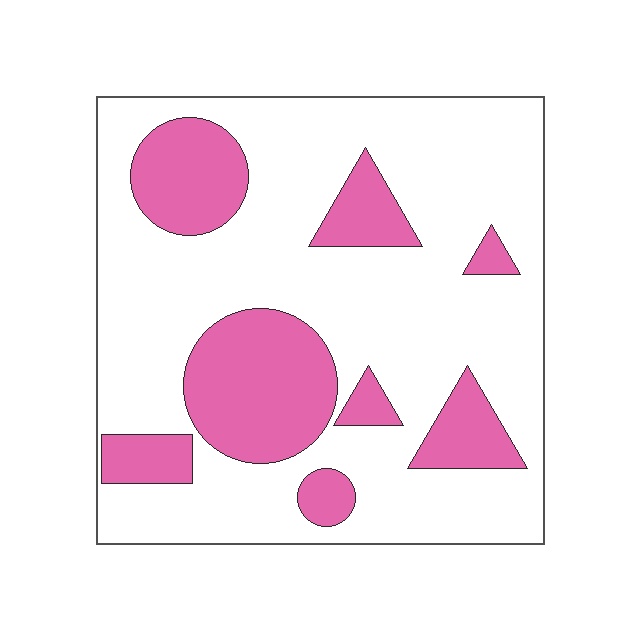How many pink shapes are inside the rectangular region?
8.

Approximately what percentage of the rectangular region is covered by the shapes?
Approximately 25%.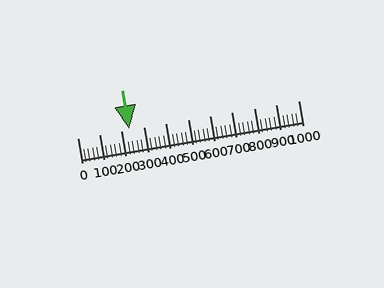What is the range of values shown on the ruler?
The ruler shows values from 0 to 1000.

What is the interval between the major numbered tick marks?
The major tick marks are spaced 100 units apart.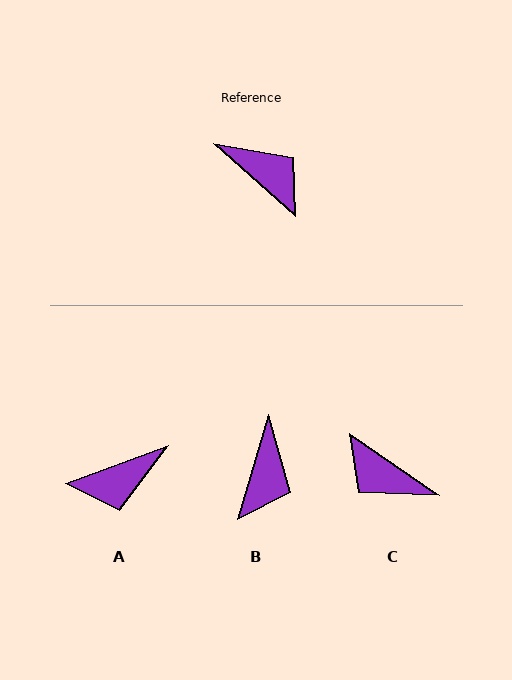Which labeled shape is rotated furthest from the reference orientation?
C, about 173 degrees away.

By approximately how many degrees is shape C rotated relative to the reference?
Approximately 173 degrees clockwise.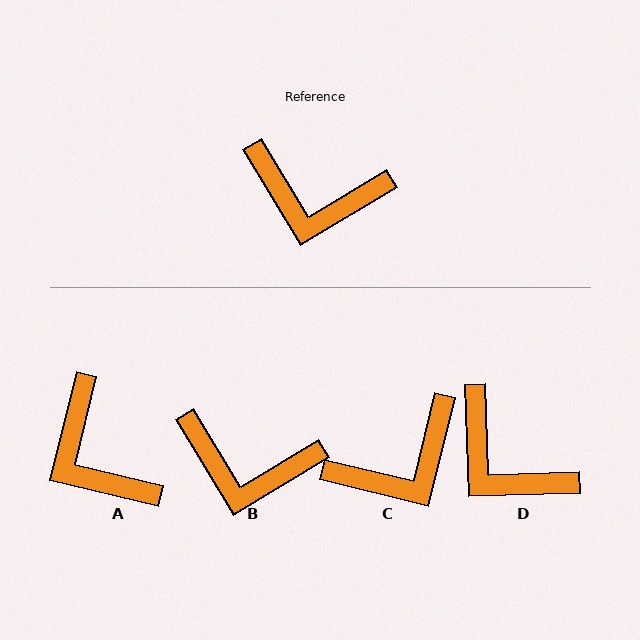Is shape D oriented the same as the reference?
No, it is off by about 29 degrees.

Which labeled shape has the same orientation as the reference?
B.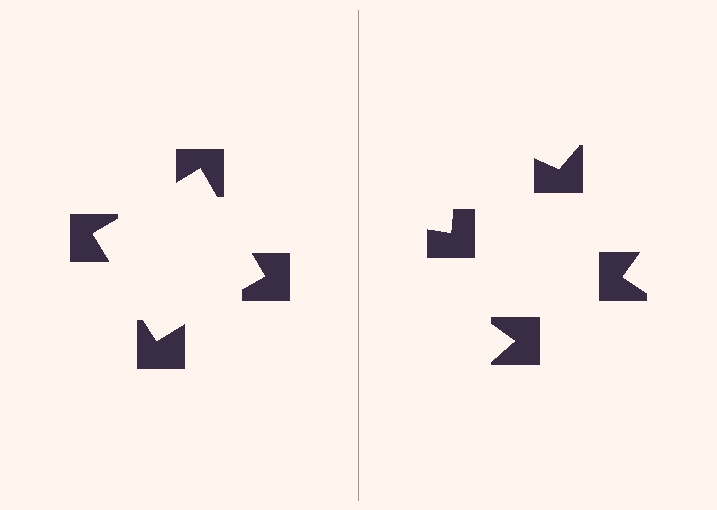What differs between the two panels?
The notched squares are positioned identically on both sides; only the wedge orientations differ. On the left they align to a square; on the right they are misaligned.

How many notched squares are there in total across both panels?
8 — 4 on each side.